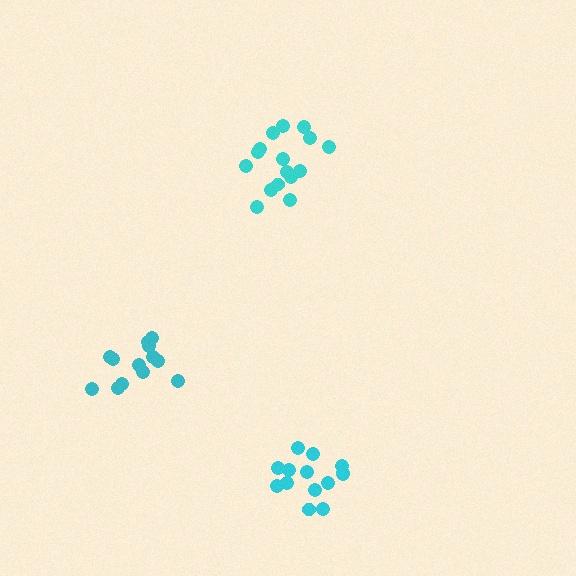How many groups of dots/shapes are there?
There are 3 groups.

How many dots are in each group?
Group 1: 14 dots, Group 2: 16 dots, Group 3: 13 dots (43 total).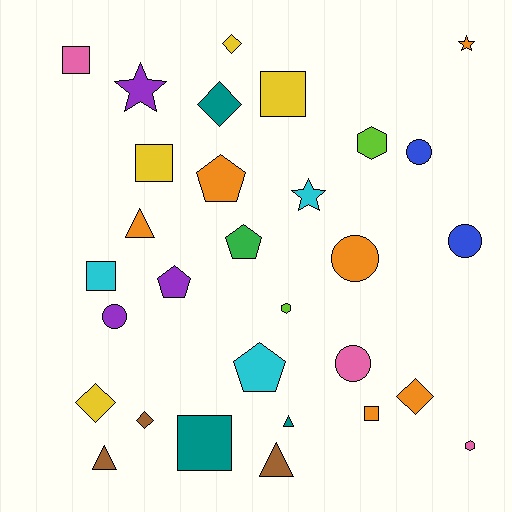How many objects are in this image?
There are 30 objects.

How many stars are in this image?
There are 3 stars.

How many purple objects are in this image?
There are 3 purple objects.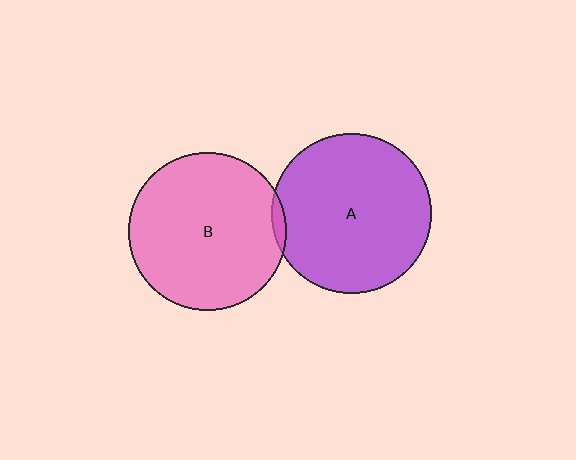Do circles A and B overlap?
Yes.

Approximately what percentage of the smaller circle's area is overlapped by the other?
Approximately 5%.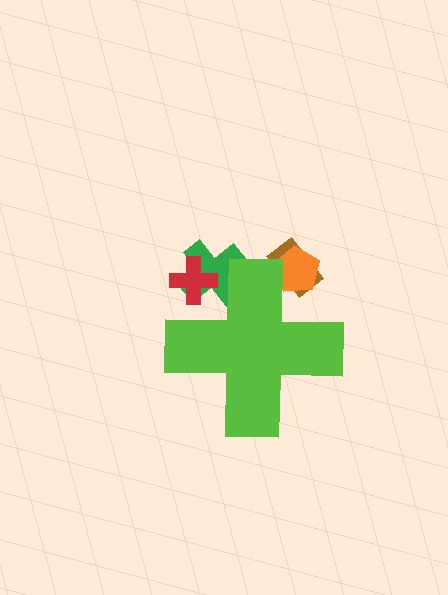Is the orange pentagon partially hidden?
Yes, the orange pentagon is partially hidden behind the lime cross.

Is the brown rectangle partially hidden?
Yes, the brown rectangle is partially hidden behind the lime cross.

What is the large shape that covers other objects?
A lime cross.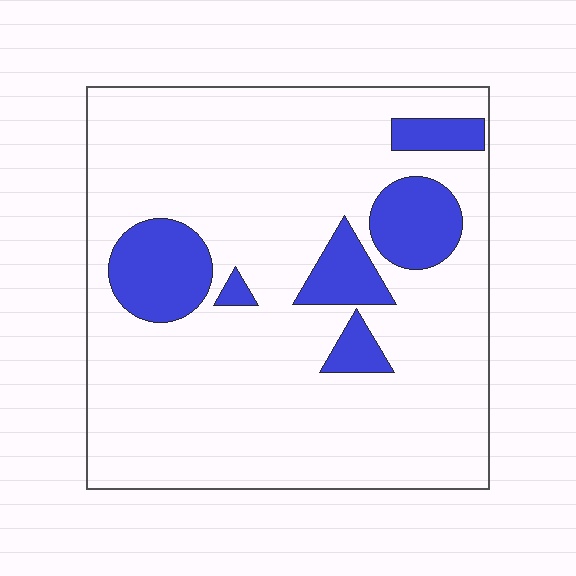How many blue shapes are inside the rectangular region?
6.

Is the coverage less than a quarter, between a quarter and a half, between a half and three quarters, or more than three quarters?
Less than a quarter.